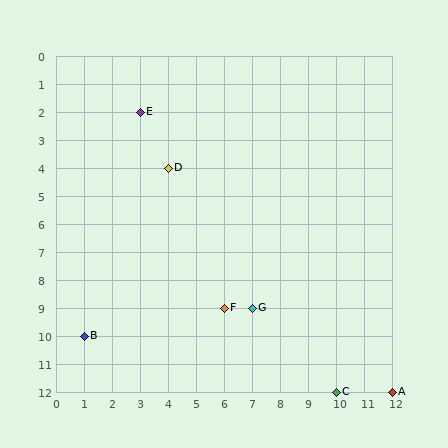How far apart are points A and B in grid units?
Points A and B are 11 columns and 2 rows apart (about 11.2 grid units diagonally).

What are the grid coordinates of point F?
Point F is at grid coordinates (6, 9).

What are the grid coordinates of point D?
Point D is at grid coordinates (4, 4).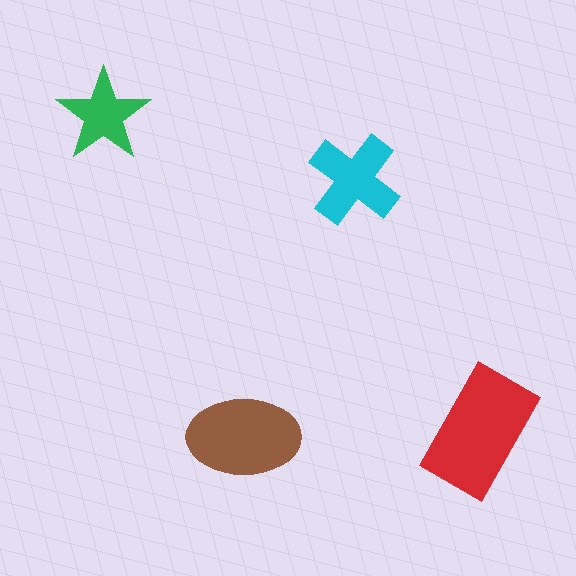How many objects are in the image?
There are 4 objects in the image.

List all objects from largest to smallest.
The red rectangle, the brown ellipse, the cyan cross, the green star.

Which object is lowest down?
The brown ellipse is bottommost.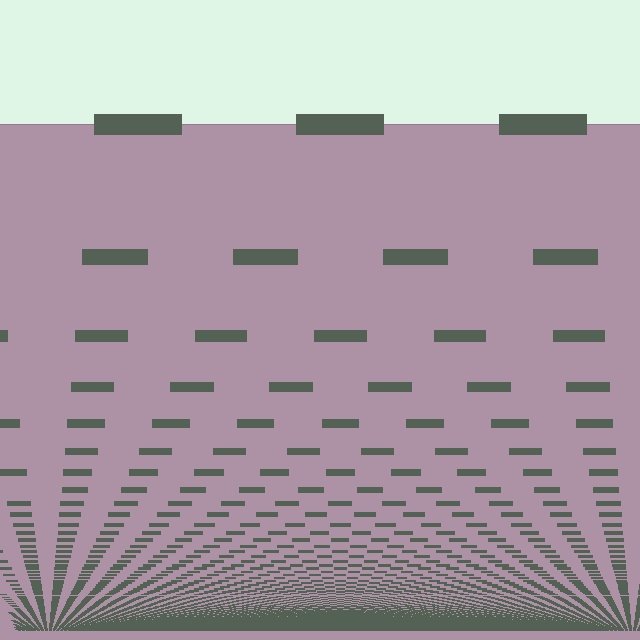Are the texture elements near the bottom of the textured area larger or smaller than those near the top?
Smaller. The gradient is inverted — elements near the bottom are smaller and denser.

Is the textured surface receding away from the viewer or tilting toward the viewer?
The surface appears to tilt toward the viewer. Texture elements get larger and sparser toward the top.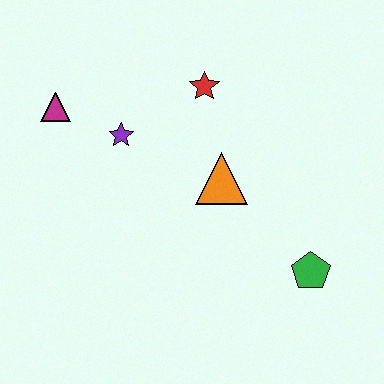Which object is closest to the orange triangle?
The red star is closest to the orange triangle.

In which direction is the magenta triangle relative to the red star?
The magenta triangle is to the left of the red star.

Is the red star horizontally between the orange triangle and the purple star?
Yes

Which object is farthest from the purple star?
The green pentagon is farthest from the purple star.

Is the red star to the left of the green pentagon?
Yes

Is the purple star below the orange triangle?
No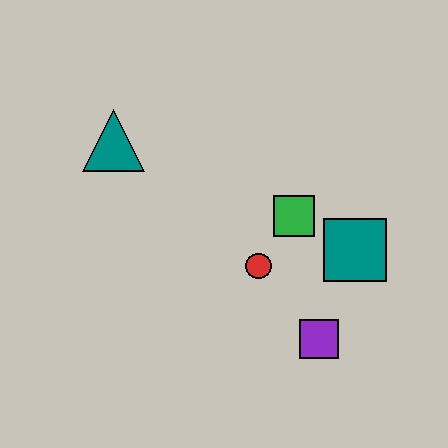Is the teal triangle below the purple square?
No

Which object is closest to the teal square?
The green square is closest to the teal square.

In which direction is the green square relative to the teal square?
The green square is to the left of the teal square.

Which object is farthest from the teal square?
The teal triangle is farthest from the teal square.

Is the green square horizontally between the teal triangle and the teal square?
Yes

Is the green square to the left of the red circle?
No